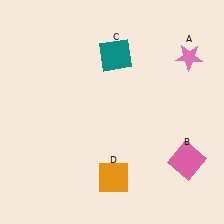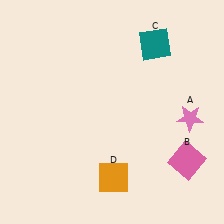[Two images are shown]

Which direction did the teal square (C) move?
The teal square (C) moved right.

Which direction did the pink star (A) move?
The pink star (A) moved down.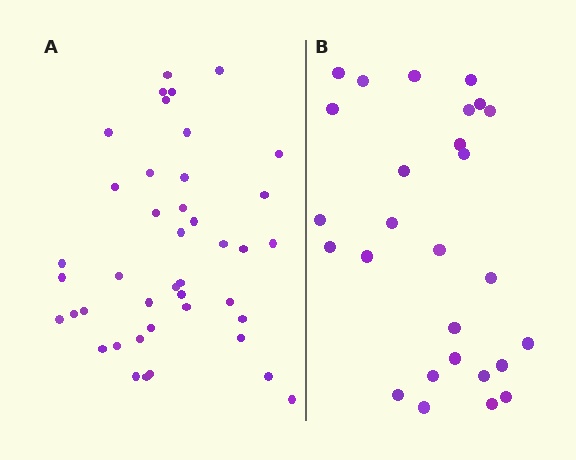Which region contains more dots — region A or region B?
Region A (the left region) has more dots.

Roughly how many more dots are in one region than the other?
Region A has approximately 15 more dots than region B.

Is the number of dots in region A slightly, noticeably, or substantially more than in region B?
Region A has substantially more. The ratio is roughly 1.6 to 1.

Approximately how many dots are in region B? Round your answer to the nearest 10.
About 30 dots. (The exact count is 27, which rounds to 30.)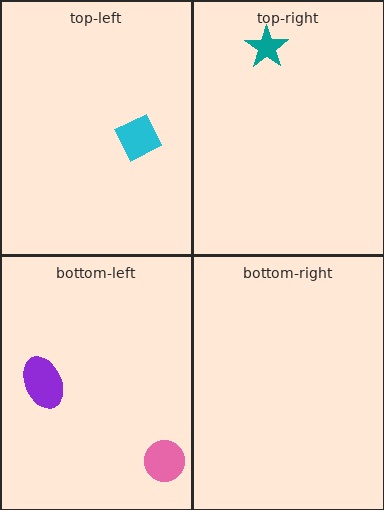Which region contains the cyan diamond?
The top-left region.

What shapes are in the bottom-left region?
The pink circle, the purple ellipse.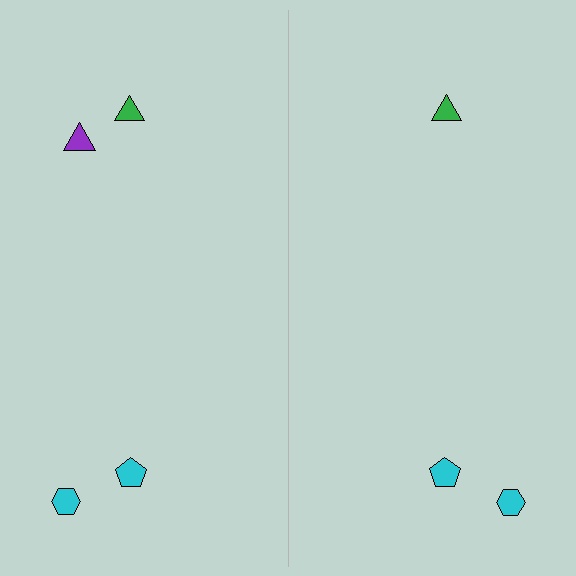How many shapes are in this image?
There are 7 shapes in this image.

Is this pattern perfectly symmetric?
No, the pattern is not perfectly symmetric. A purple triangle is missing from the right side.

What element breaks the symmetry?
A purple triangle is missing from the right side.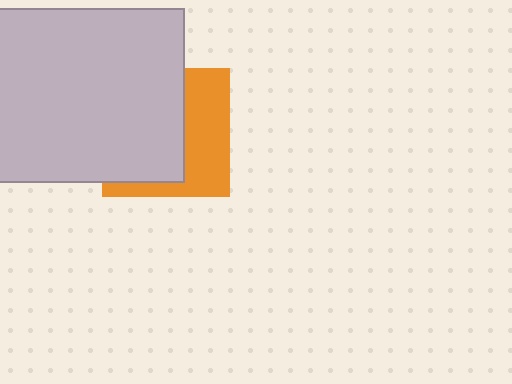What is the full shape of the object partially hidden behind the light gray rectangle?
The partially hidden object is an orange square.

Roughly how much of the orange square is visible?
A small part of it is visible (roughly 41%).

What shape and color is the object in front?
The object in front is a light gray rectangle.